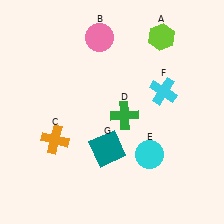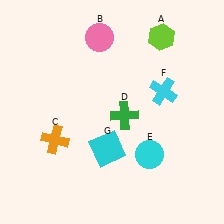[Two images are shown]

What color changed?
The square (G) changed from teal in Image 1 to cyan in Image 2.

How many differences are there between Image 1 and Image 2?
There is 1 difference between the two images.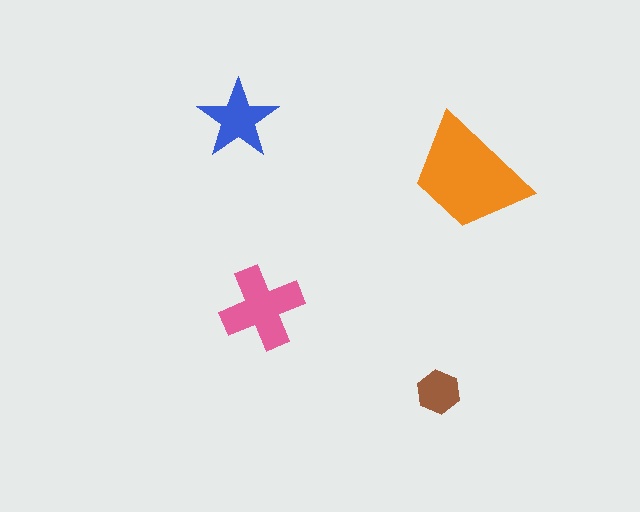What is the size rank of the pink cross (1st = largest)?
2nd.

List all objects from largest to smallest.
The orange trapezoid, the pink cross, the blue star, the brown hexagon.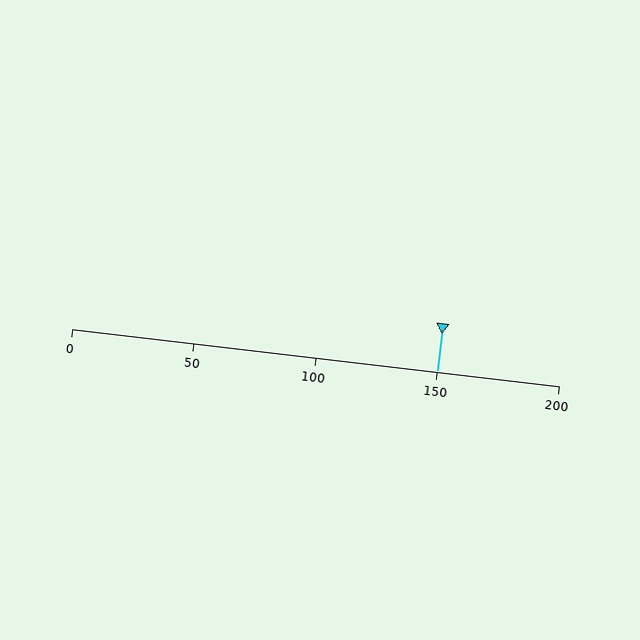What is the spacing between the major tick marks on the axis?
The major ticks are spaced 50 apart.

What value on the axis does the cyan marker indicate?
The marker indicates approximately 150.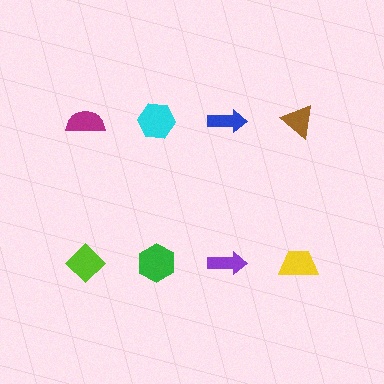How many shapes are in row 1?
4 shapes.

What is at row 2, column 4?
A yellow trapezoid.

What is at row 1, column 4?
A brown triangle.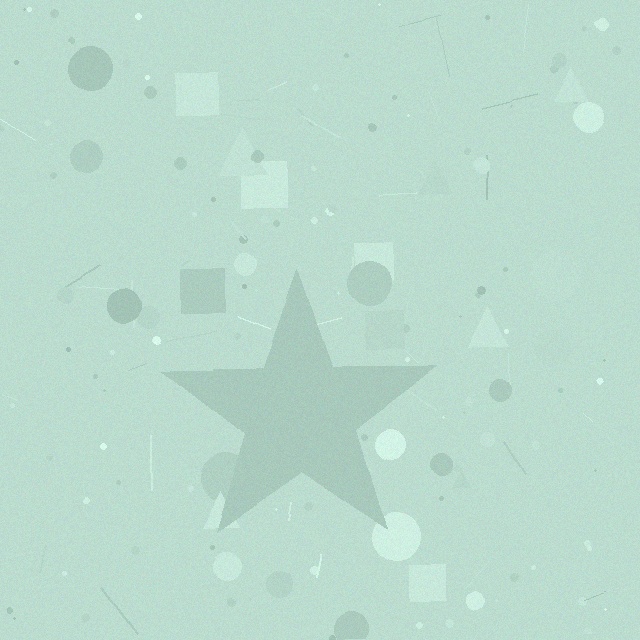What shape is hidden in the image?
A star is hidden in the image.